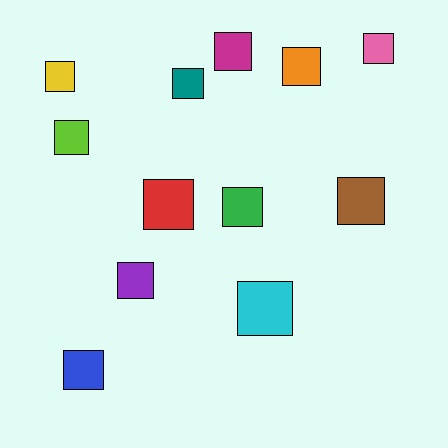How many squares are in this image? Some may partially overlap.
There are 12 squares.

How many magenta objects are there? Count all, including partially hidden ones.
There is 1 magenta object.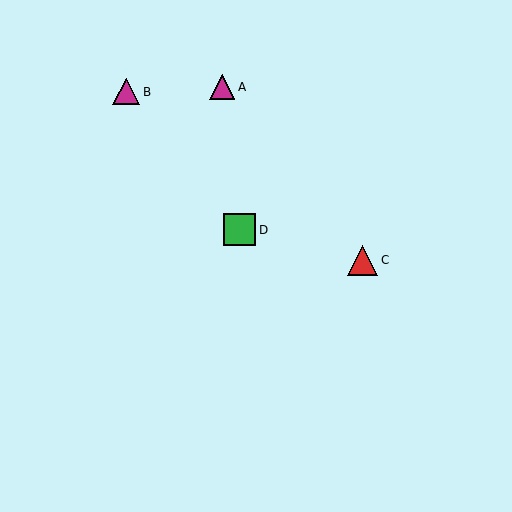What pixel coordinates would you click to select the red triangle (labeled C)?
Click at (363, 260) to select the red triangle C.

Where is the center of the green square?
The center of the green square is at (240, 230).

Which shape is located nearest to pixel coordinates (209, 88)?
The magenta triangle (labeled A) at (222, 87) is nearest to that location.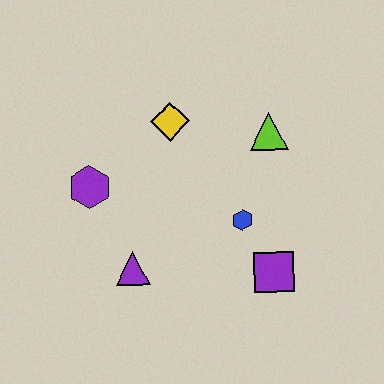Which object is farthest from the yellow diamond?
The purple square is farthest from the yellow diamond.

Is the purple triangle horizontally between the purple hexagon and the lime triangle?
Yes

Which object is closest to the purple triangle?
The purple hexagon is closest to the purple triangle.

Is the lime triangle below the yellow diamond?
Yes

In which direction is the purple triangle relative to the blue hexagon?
The purple triangle is to the left of the blue hexagon.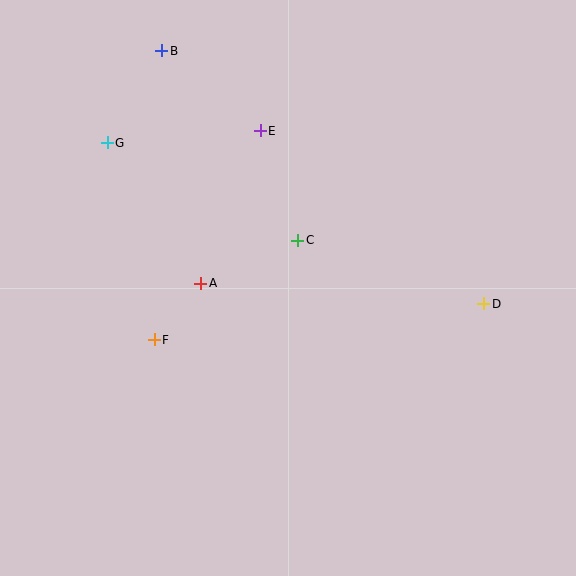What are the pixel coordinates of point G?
Point G is at (107, 143).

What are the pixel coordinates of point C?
Point C is at (298, 240).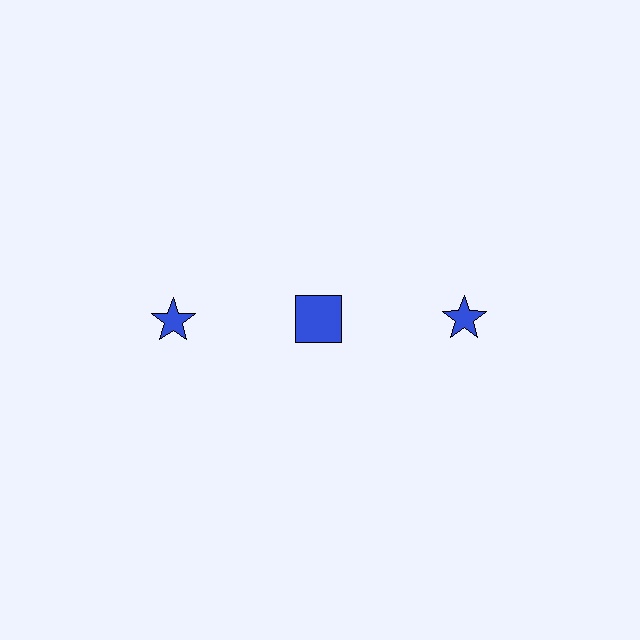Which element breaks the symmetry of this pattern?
The blue square in the top row, second from left column breaks the symmetry. All other shapes are blue stars.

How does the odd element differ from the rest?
It has a different shape: square instead of star.